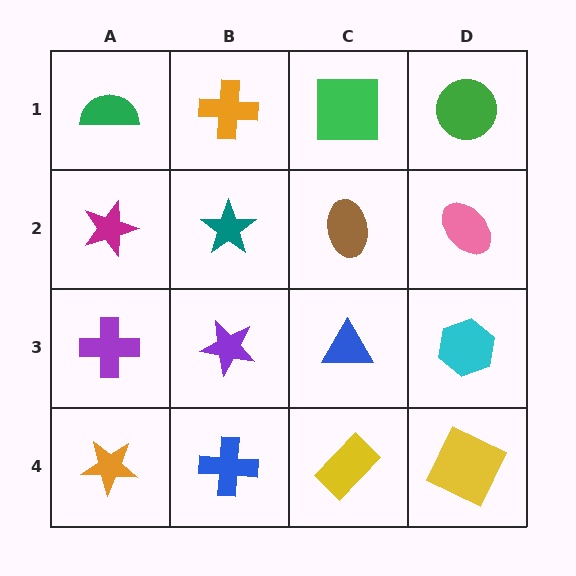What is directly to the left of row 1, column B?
A green semicircle.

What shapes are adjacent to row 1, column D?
A pink ellipse (row 2, column D), a green square (row 1, column C).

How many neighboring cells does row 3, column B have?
4.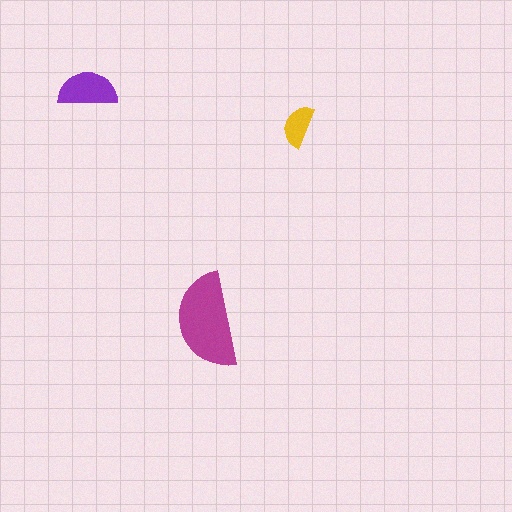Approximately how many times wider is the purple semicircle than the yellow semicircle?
About 1.5 times wider.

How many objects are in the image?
There are 3 objects in the image.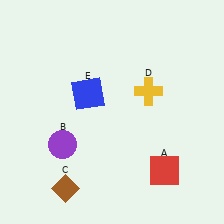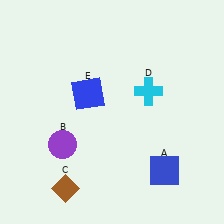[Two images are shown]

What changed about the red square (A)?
In Image 1, A is red. In Image 2, it changed to blue.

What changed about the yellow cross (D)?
In Image 1, D is yellow. In Image 2, it changed to cyan.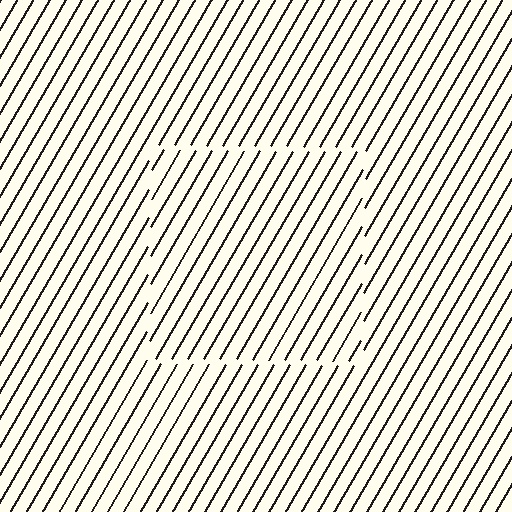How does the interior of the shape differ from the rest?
The interior of the shape contains the same grating, shifted by half a period — the contour is defined by the phase discontinuity where line-ends from the inner and outer gratings abut.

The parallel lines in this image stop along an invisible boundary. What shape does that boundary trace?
An illusory square. The interior of the shape contains the same grating, shifted by half a period — the contour is defined by the phase discontinuity where line-ends from the inner and outer gratings abut.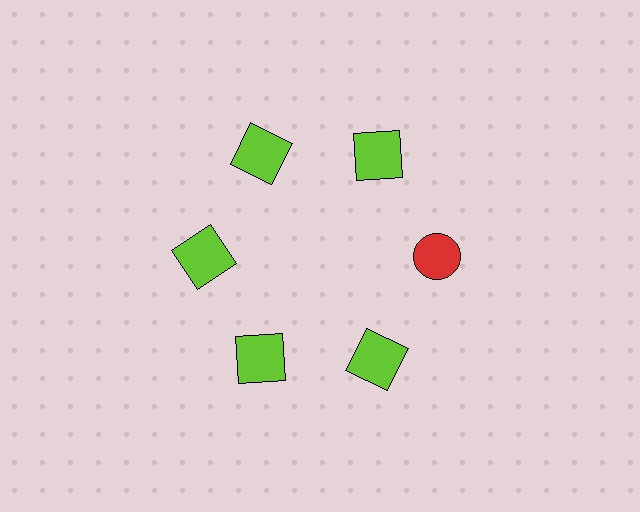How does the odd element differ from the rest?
It differs in both color (red instead of lime) and shape (circle instead of square).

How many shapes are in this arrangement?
There are 6 shapes arranged in a ring pattern.